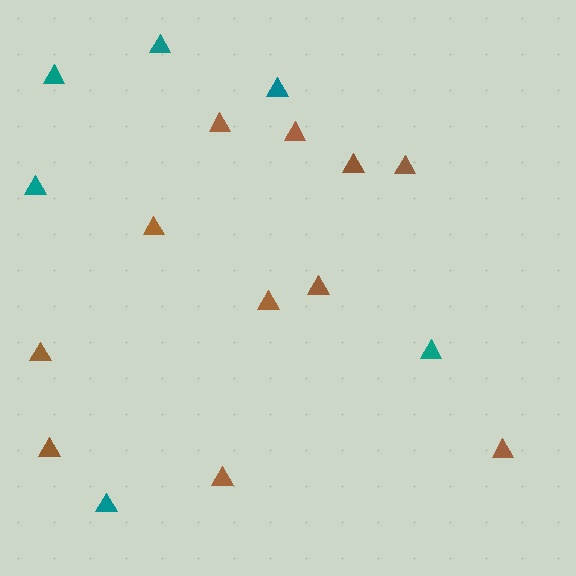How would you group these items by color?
There are 2 groups: one group of brown triangles (11) and one group of teal triangles (6).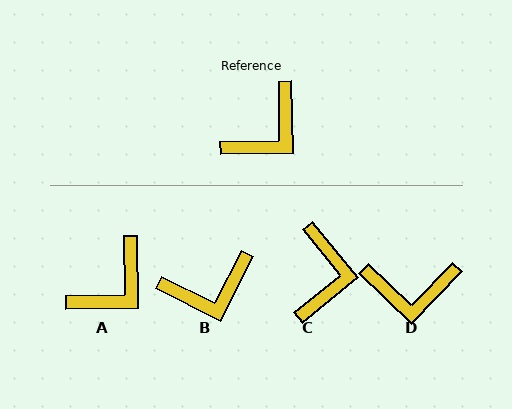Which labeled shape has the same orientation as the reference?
A.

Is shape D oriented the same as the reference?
No, it is off by about 45 degrees.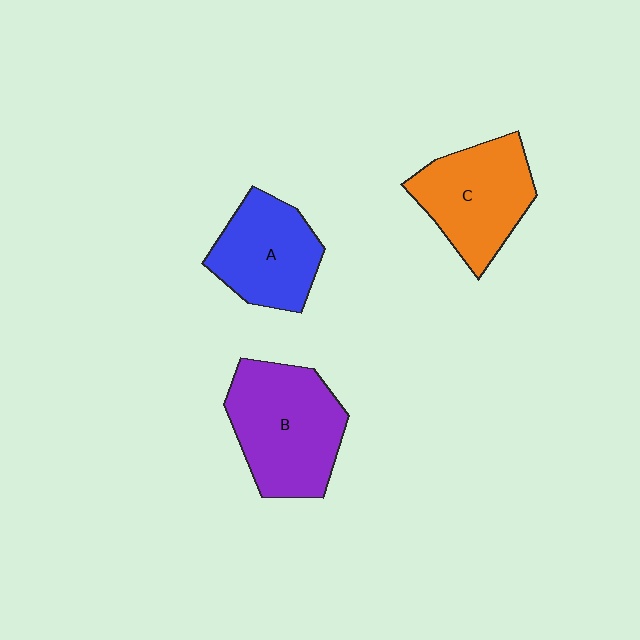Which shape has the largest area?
Shape B (purple).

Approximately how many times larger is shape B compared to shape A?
Approximately 1.3 times.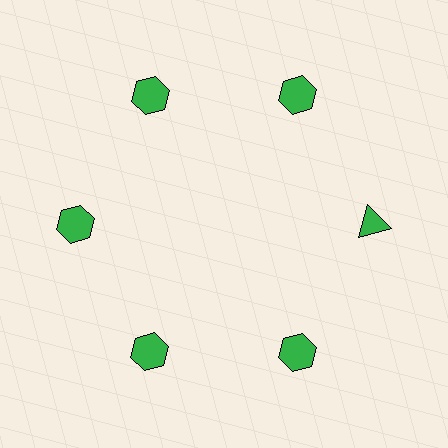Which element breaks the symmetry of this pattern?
The green triangle at roughly the 3 o'clock position breaks the symmetry. All other shapes are green hexagons.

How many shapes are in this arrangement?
There are 6 shapes arranged in a ring pattern.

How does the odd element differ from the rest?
It has a different shape: triangle instead of hexagon.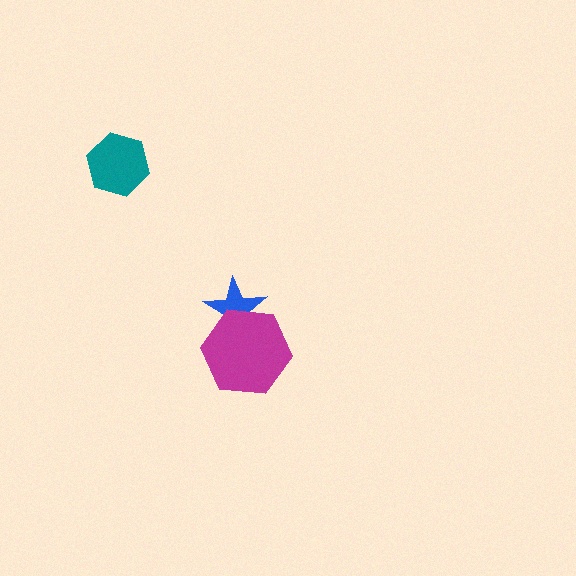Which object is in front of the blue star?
The magenta hexagon is in front of the blue star.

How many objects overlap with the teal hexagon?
0 objects overlap with the teal hexagon.